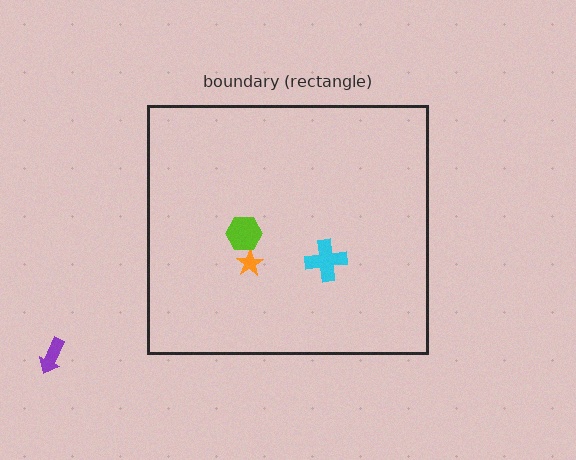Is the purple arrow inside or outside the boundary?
Outside.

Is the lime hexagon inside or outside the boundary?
Inside.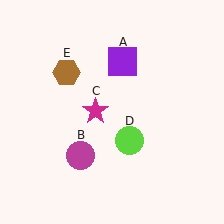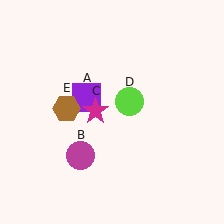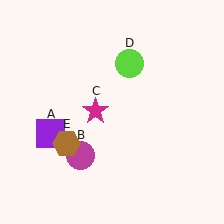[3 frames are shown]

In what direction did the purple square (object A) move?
The purple square (object A) moved down and to the left.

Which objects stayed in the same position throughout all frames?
Magenta circle (object B) and magenta star (object C) remained stationary.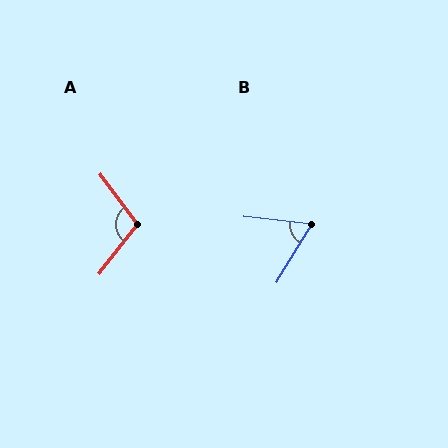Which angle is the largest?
A, at approximately 106 degrees.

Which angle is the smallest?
B, at approximately 65 degrees.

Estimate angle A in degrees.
Approximately 106 degrees.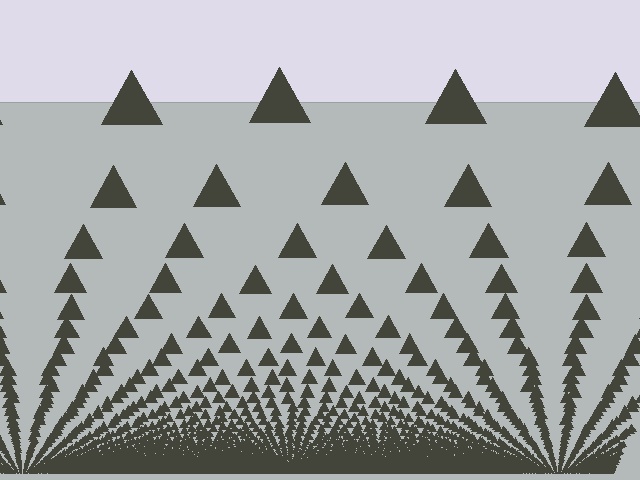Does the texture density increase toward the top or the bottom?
Density increases toward the bottom.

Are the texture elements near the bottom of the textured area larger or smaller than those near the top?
Smaller. The gradient is inverted — elements near the bottom are smaller and denser.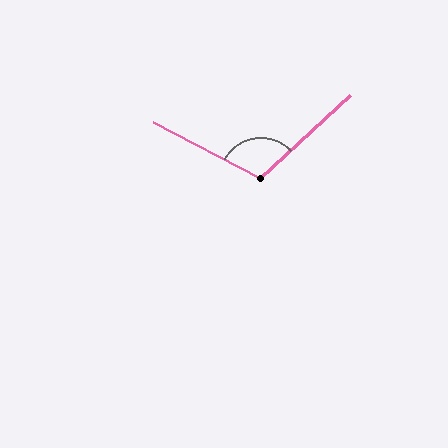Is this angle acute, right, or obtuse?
It is obtuse.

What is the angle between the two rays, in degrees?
Approximately 109 degrees.